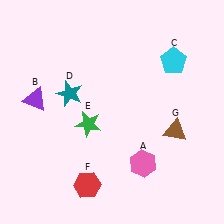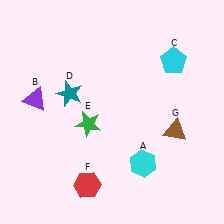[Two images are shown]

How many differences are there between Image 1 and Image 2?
There is 1 difference between the two images.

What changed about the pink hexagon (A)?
In Image 1, A is pink. In Image 2, it changed to cyan.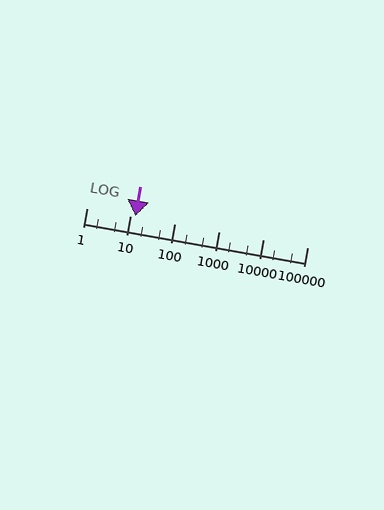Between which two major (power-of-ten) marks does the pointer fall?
The pointer is between 10 and 100.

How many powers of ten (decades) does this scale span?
The scale spans 5 decades, from 1 to 100000.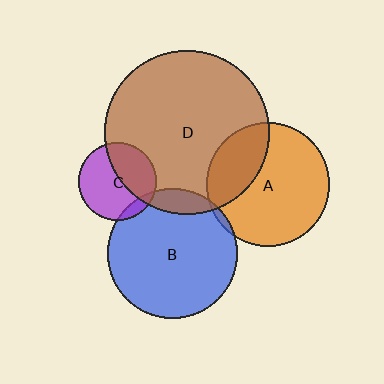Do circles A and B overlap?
Yes.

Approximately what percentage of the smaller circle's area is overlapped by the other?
Approximately 5%.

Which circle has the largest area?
Circle D (brown).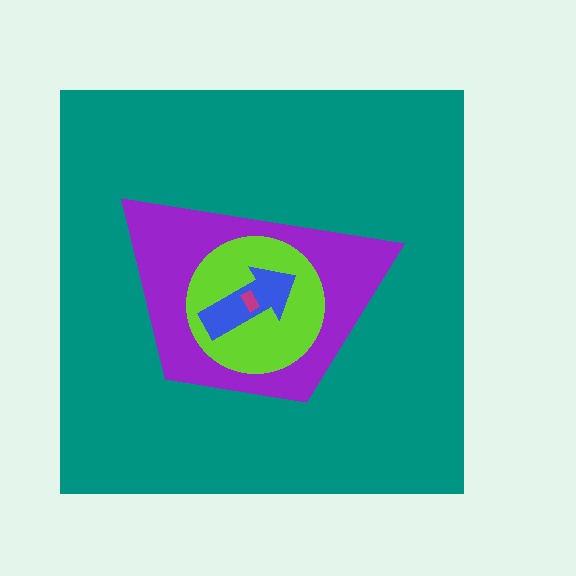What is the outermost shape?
The teal square.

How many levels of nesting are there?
5.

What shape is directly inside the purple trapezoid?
The lime circle.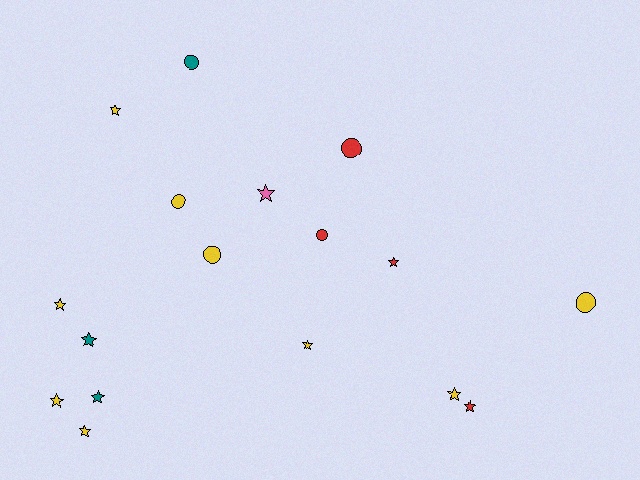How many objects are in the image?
There are 17 objects.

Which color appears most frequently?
Yellow, with 9 objects.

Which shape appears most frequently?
Star, with 11 objects.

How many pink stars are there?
There is 1 pink star.